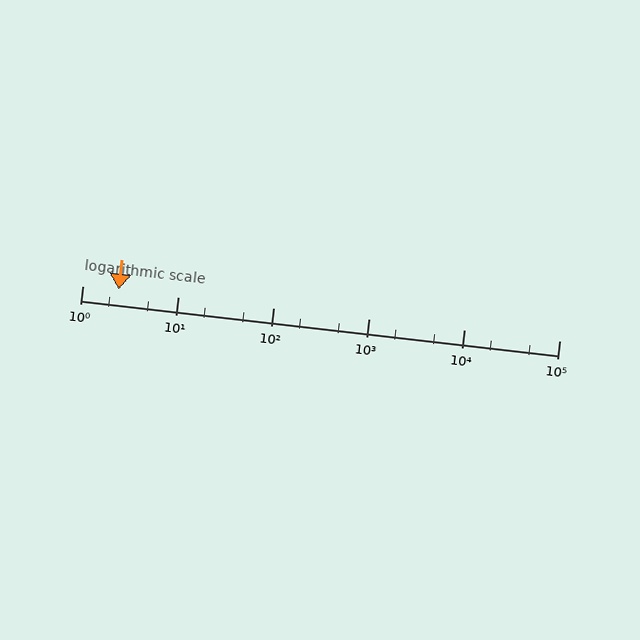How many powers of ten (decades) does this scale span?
The scale spans 5 decades, from 1 to 100000.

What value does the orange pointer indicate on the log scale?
The pointer indicates approximately 2.4.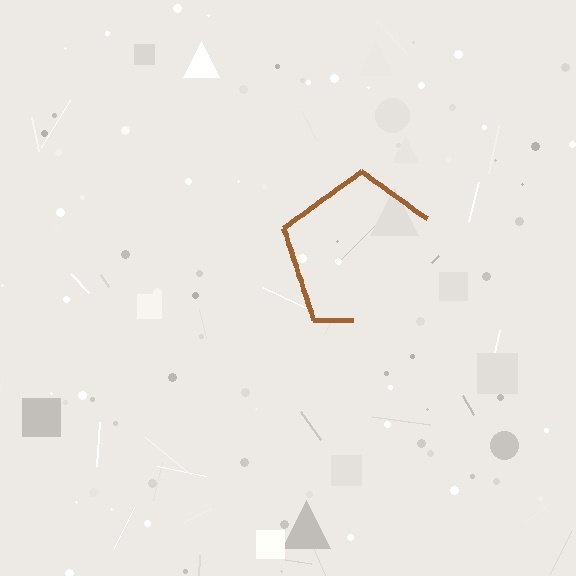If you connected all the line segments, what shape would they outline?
They would outline a pentagon.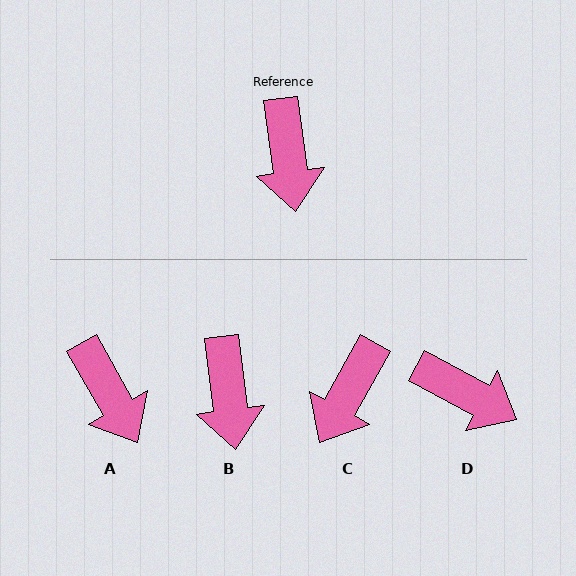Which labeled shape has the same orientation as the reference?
B.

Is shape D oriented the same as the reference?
No, it is off by about 54 degrees.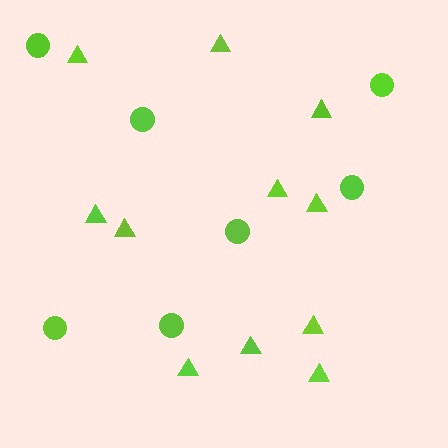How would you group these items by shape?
There are 2 groups: one group of triangles (11) and one group of circles (7).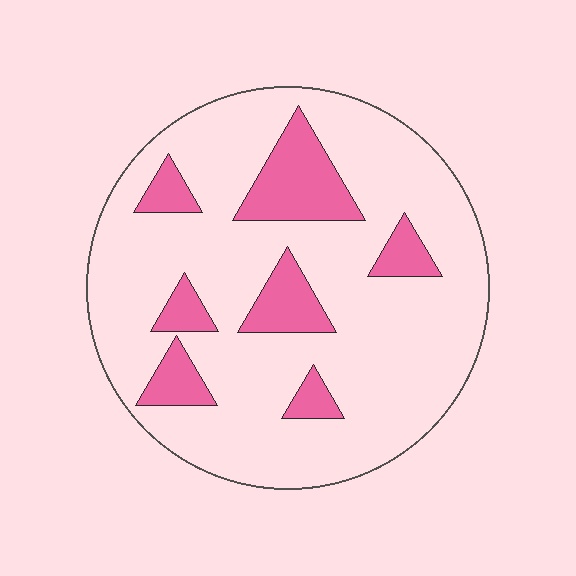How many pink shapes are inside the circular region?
7.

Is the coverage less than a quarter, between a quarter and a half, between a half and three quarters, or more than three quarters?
Less than a quarter.